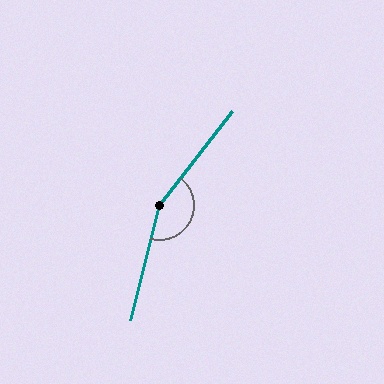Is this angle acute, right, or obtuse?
It is obtuse.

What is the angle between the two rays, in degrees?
Approximately 157 degrees.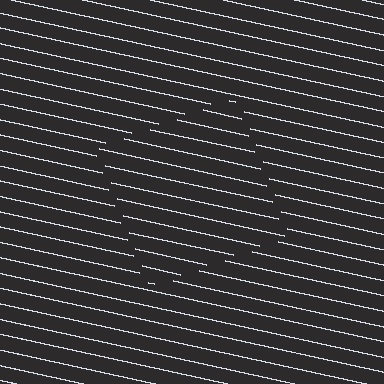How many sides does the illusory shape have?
4 sides — the line-ends trace a square.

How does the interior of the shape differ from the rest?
The interior of the shape contains the same grating, shifted by half a period — the contour is defined by the phase discontinuity where line-ends from the inner and outer gratings abut.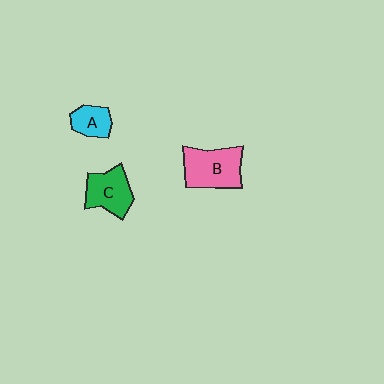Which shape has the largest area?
Shape B (pink).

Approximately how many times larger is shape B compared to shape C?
Approximately 1.3 times.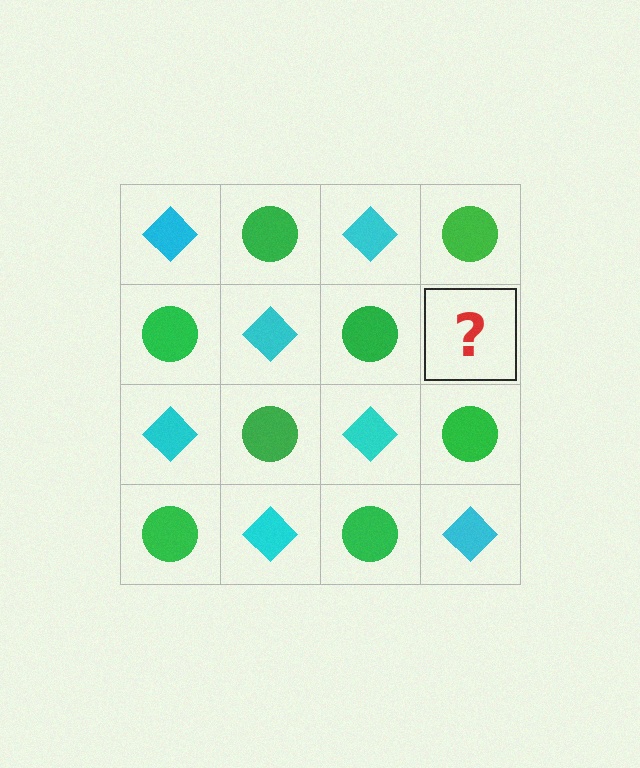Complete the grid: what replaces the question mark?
The question mark should be replaced with a cyan diamond.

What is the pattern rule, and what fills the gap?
The rule is that it alternates cyan diamond and green circle in a checkerboard pattern. The gap should be filled with a cyan diamond.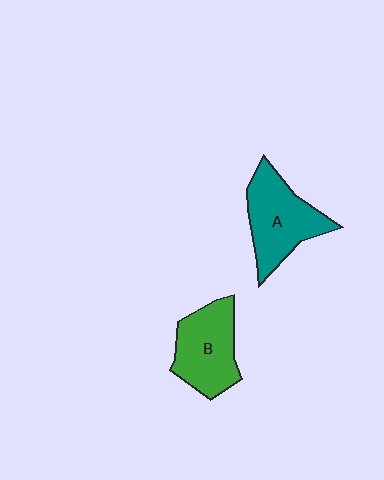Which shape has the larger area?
Shape A (teal).